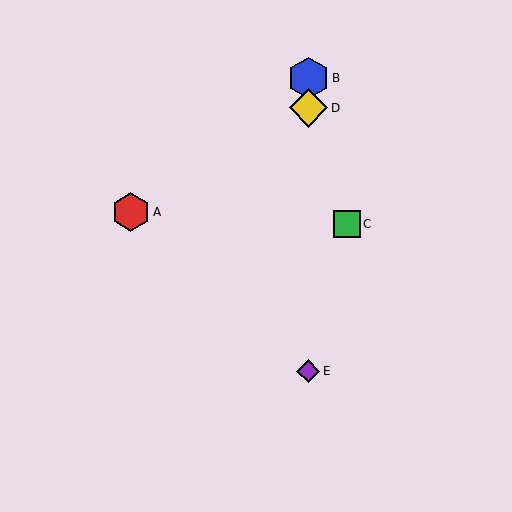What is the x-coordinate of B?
Object B is at x≈308.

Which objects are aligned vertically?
Objects B, D, E are aligned vertically.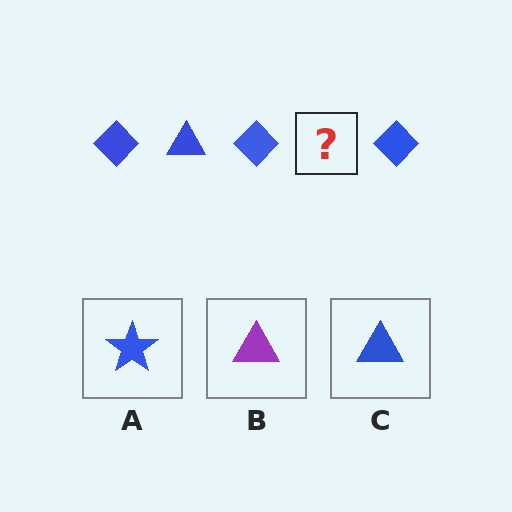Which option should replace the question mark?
Option C.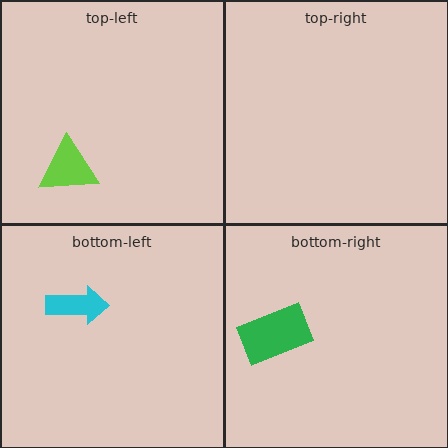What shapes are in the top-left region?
The lime triangle.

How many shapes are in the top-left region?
1.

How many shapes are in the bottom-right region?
1.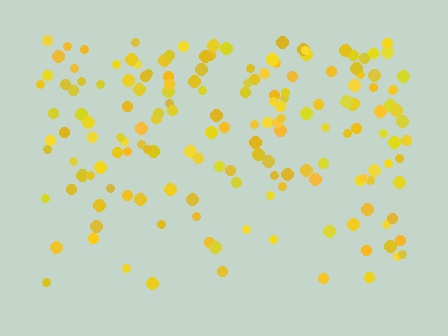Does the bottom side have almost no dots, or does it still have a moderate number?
Still a moderate number, just noticeably fewer than the top.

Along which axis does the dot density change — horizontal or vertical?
Vertical.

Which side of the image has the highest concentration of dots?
The top.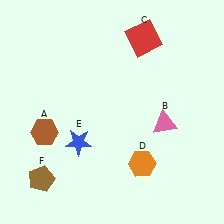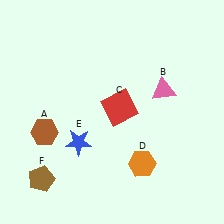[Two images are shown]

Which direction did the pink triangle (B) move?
The pink triangle (B) moved up.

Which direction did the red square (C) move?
The red square (C) moved down.